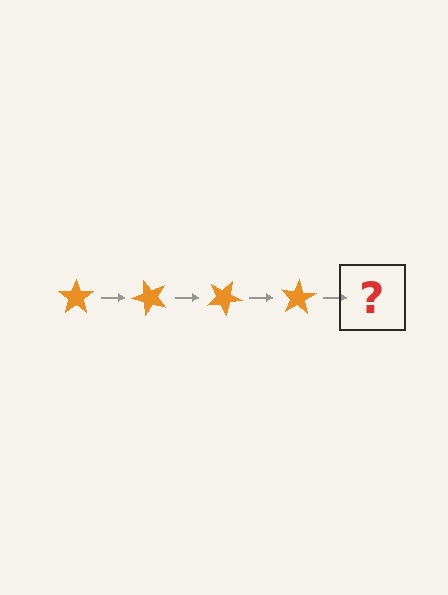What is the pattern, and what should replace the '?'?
The pattern is that the star rotates 50 degrees each step. The '?' should be an orange star rotated 200 degrees.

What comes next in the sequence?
The next element should be an orange star rotated 200 degrees.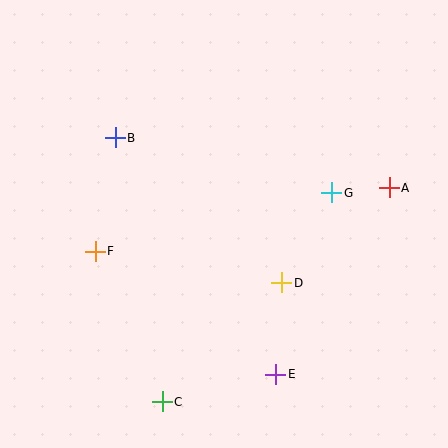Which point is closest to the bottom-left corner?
Point C is closest to the bottom-left corner.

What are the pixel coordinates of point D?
Point D is at (282, 283).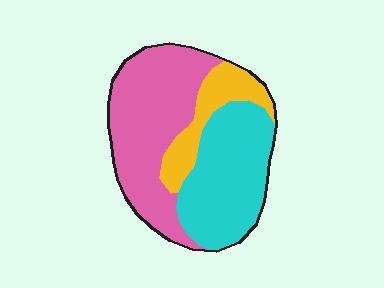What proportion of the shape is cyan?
Cyan takes up about three eighths (3/8) of the shape.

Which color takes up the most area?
Pink, at roughly 45%.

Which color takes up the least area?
Yellow, at roughly 15%.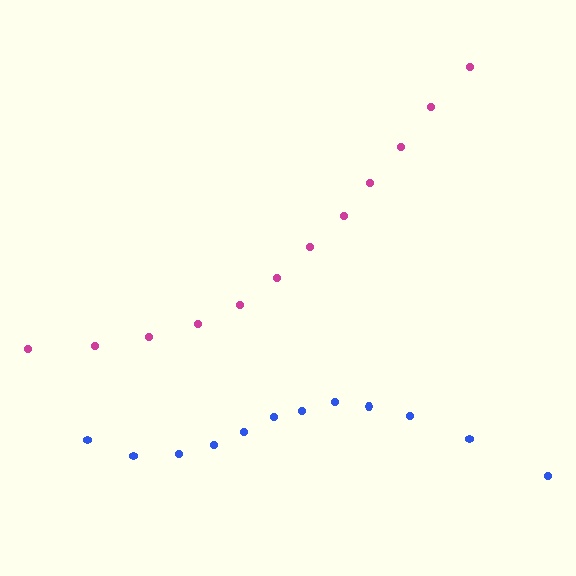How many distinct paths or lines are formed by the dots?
There are 2 distinct paths.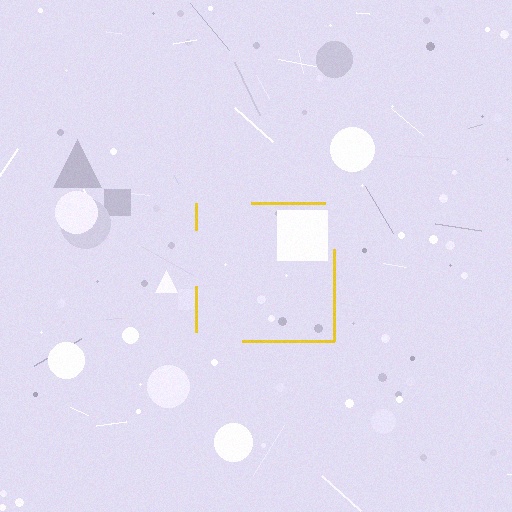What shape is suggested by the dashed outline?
The dashed outline suggests a square.